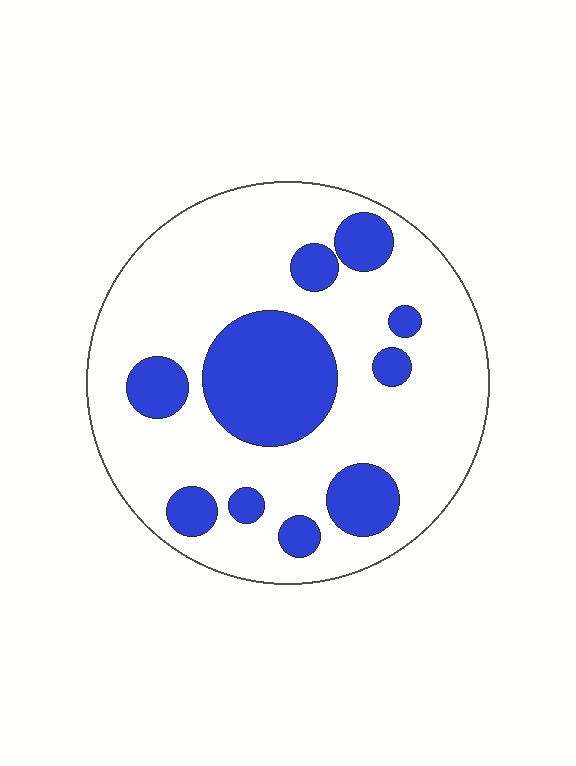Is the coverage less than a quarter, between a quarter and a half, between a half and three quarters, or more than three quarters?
Between a quarter and a half.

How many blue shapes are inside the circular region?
10.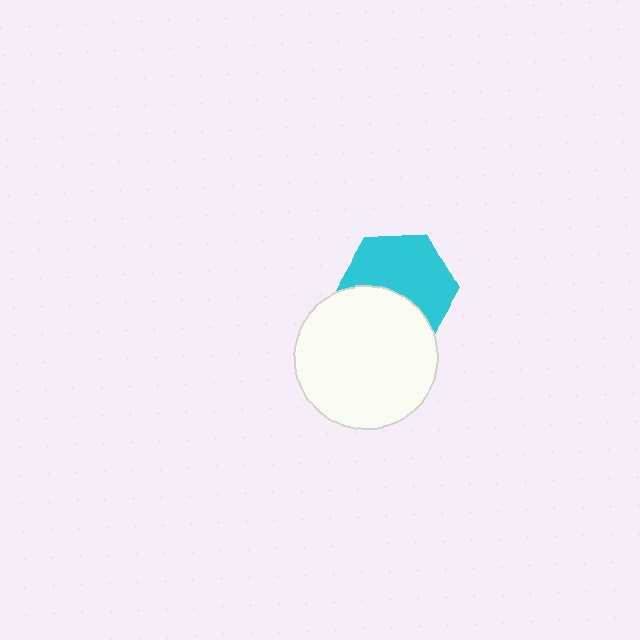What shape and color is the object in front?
The object in front is a white circle.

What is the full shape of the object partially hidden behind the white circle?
The partially hidden object is a cyan hexagon.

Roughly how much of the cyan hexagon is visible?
About half of it is visible (roughly 60%).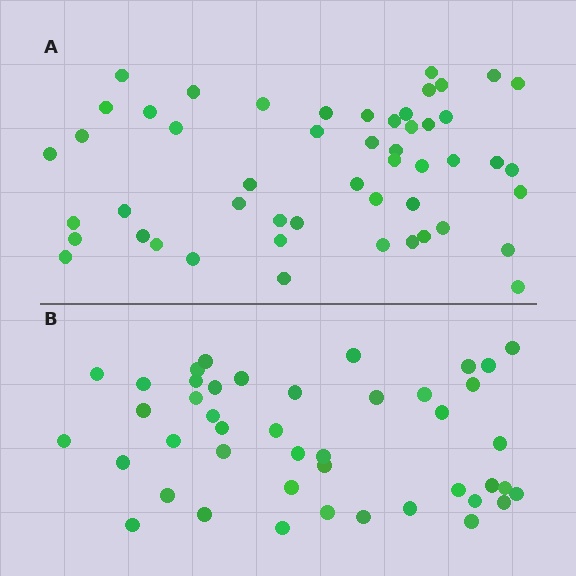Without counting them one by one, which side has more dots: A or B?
Region A (the top region) has more dots.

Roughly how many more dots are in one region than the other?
Region A has roughly 8 or so more dots than region B.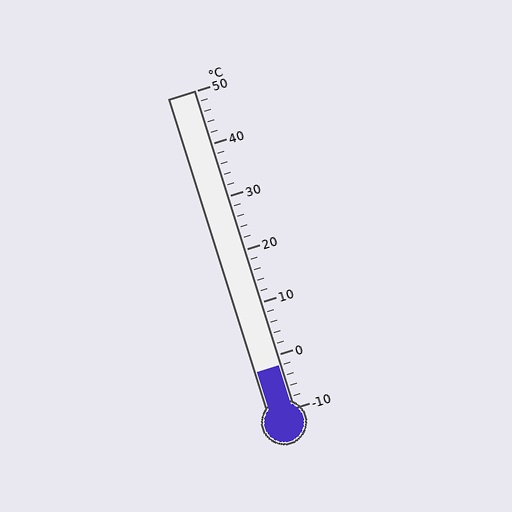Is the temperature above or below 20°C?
The temperature is below 20°C.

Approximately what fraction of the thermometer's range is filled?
The thermometer is filled to approximately 15% of its range.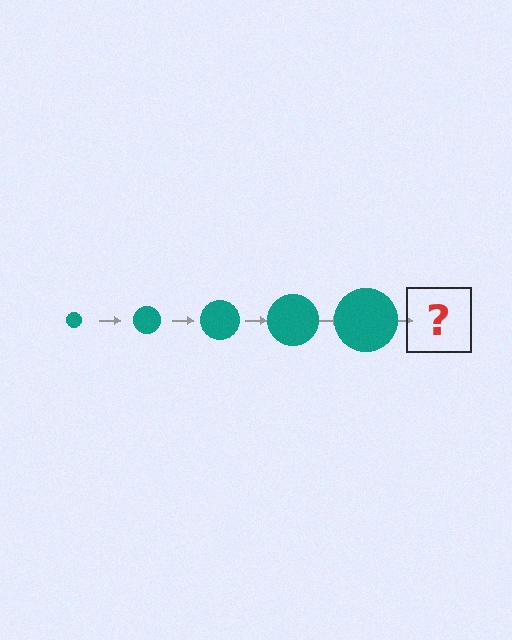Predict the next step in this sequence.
The next step is a teal circle, larger than the previous one.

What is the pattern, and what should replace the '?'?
The pattern is that the circle gets progressively larger each step. The '?' should be a teal circle, larger than the previous one.